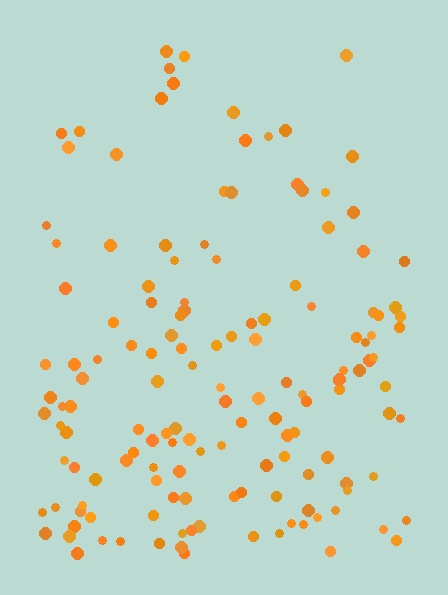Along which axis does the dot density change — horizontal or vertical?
Vertical.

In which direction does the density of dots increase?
From top to bottom, with the bottom side densest.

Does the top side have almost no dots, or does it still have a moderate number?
Still a moderate number, just noticeably fewer than the bottom.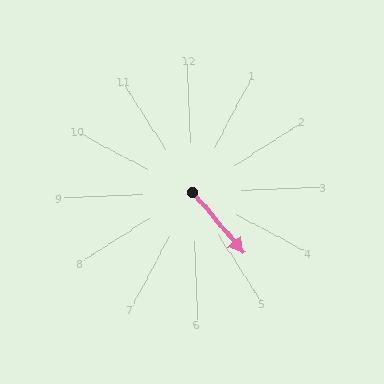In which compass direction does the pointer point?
Southeast.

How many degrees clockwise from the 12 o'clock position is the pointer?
Approximately 142 degrees.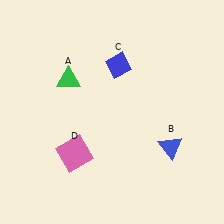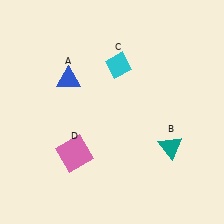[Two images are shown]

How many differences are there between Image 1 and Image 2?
There are 3 differences between the two images.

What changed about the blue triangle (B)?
In Image 1, B is blue. In Image 2, it changed to teal.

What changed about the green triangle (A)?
In Image 1, A is green. In Image 2, it changed to blue.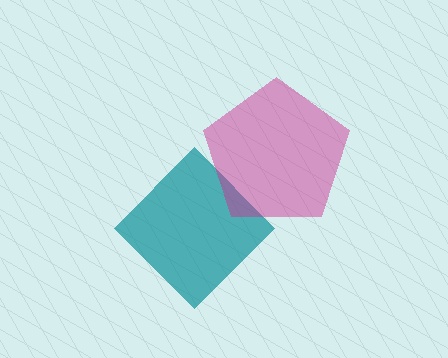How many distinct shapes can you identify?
There are 2 distinct shapes: a teal diamond, a magenta pentagon.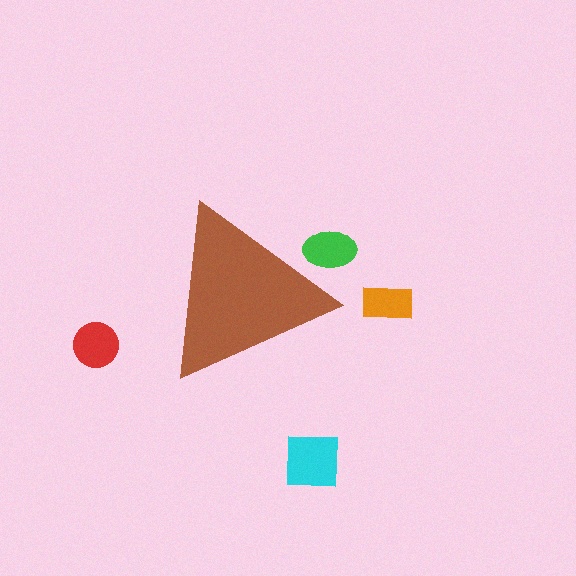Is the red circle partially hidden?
No, the red circle is fully visible.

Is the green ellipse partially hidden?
Yes, the green ellipse is partially hidden behind the brown triangle.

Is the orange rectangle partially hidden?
No, the orange rectangle is fully visible.